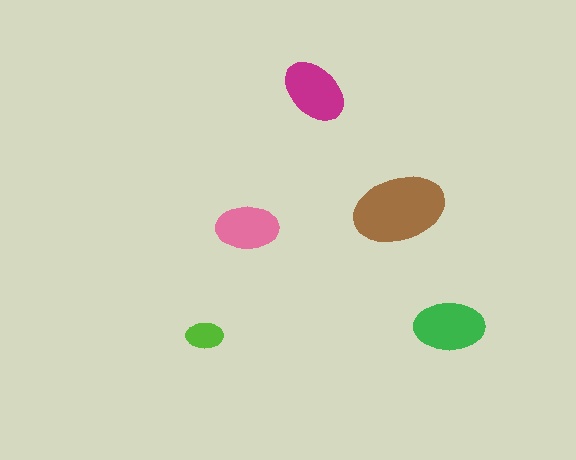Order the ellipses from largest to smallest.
the brown one, the green one, the magenta one, the pink one, the lime one.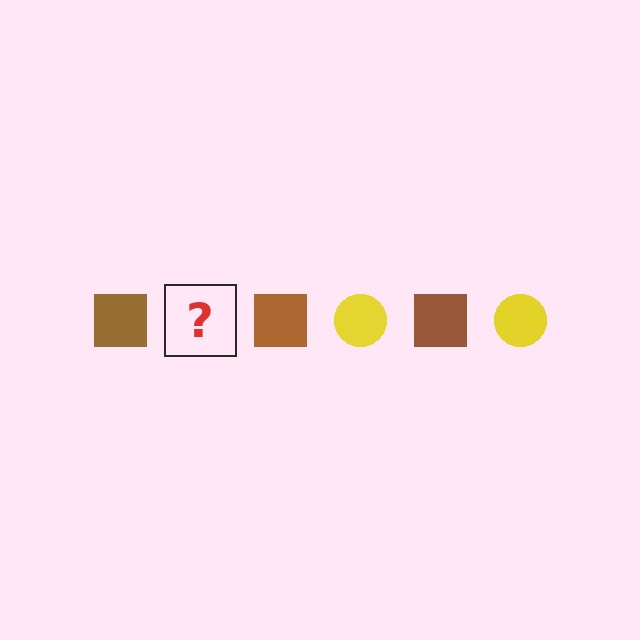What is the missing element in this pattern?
The missing element is a yellow circle.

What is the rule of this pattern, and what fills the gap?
The rule is that the pattern alternates between brown square and yellow circle. The gap should be filled with a yellow circle.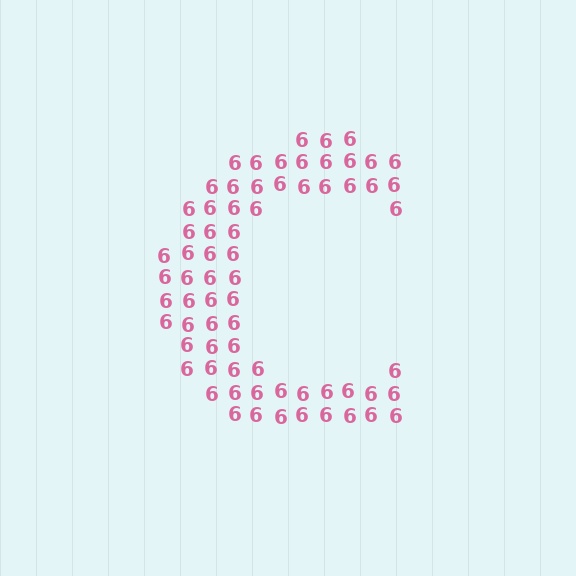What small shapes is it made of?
It is made of small digit 6's.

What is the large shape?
The large shape is the letter C.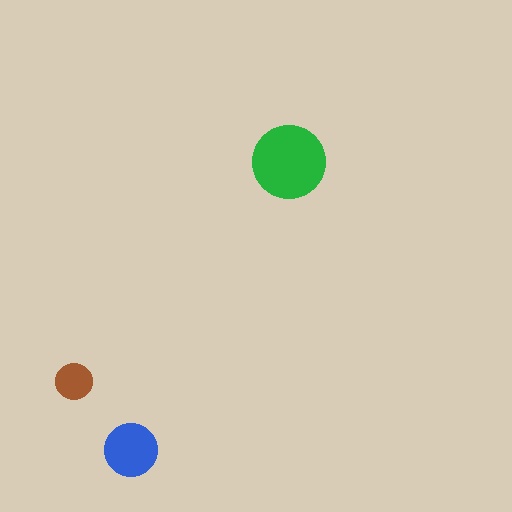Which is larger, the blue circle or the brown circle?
The blue one.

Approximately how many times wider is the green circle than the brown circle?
About 2 times wider.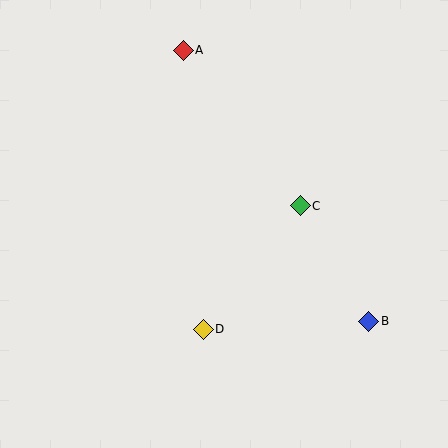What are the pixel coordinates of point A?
Point A is at (183, 50).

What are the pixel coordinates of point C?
Point C is at (300, 206).